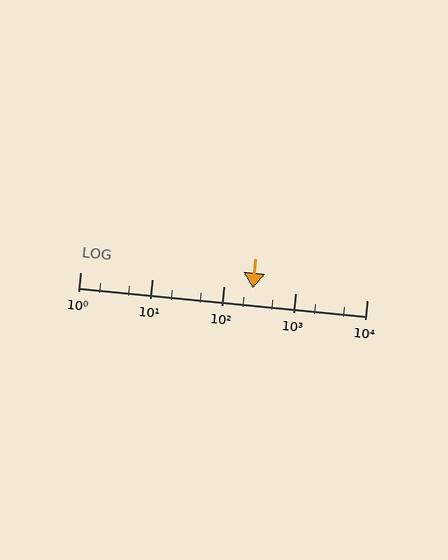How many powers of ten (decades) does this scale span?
The scale spans 4 decades, from 1 to 10000.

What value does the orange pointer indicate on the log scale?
The pointer indicates approximately 260.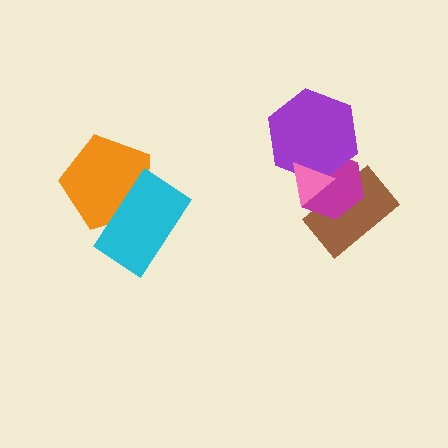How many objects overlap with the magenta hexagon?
3 objects overlap with the magenta hexagon.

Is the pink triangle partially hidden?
No, no other shape covers it.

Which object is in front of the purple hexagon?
The pink triangle is in front of the purple hexagon.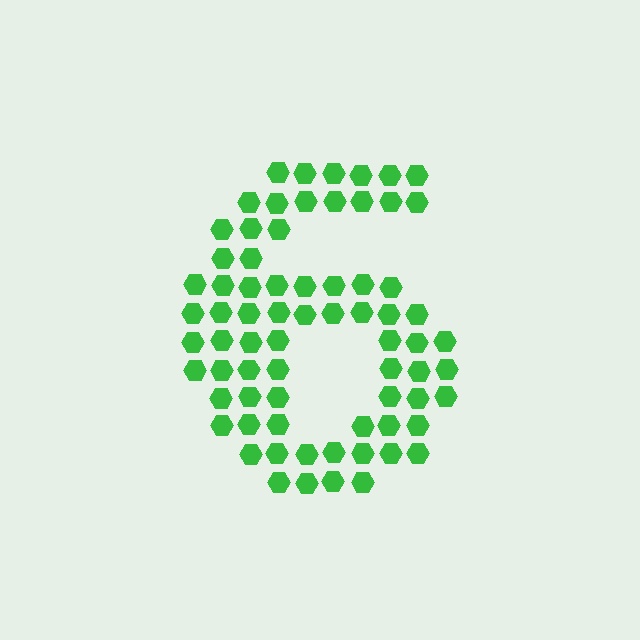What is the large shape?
The large shape is the digit 6.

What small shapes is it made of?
It is made of small hexagons.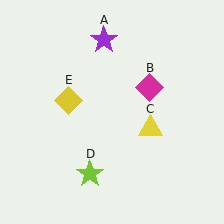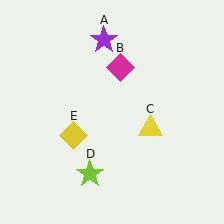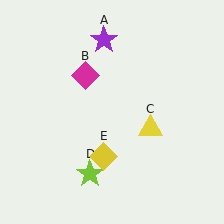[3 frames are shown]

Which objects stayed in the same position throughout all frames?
Purple star (object A) and yellow triangle (object C) and lime star (object D) remained stationary.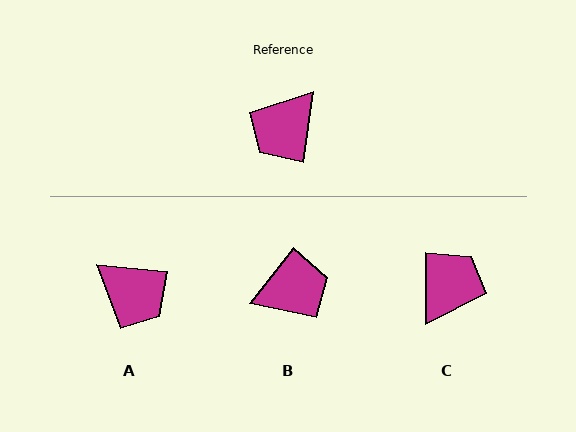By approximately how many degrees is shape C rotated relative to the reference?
Approximately 172 degrees clockwise.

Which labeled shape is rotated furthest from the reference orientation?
C, about 172 degrees away.